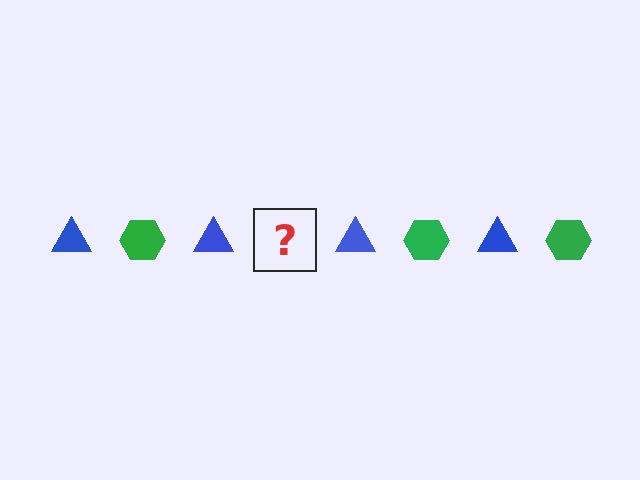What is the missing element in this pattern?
The missing element is a green hexagon.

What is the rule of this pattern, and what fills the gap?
The rule is that the pattern alternates between blue triangle and green hexagon. The gap should be filled with a green hexagon.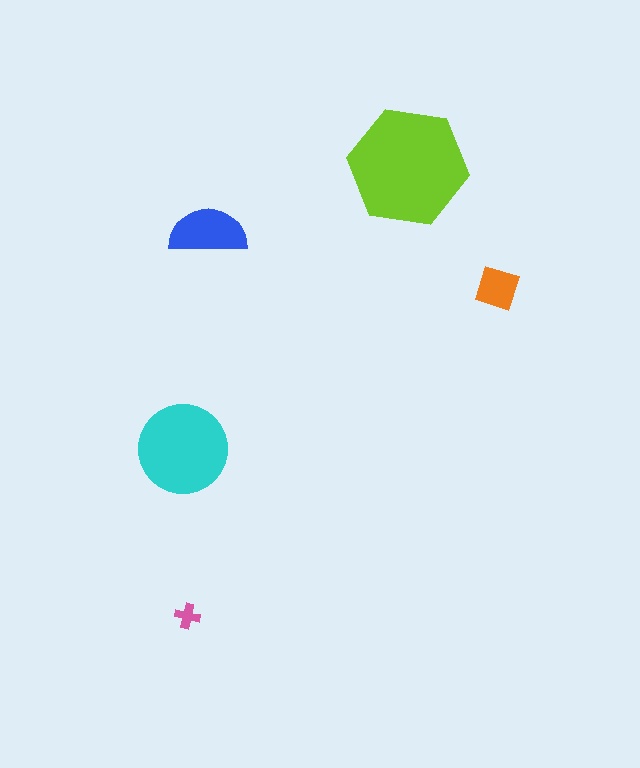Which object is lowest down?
The pink cross is bottommost.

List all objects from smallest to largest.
The pink cross, the orange diamond, the blue semicircle, the cyan circle, the lime hexagon.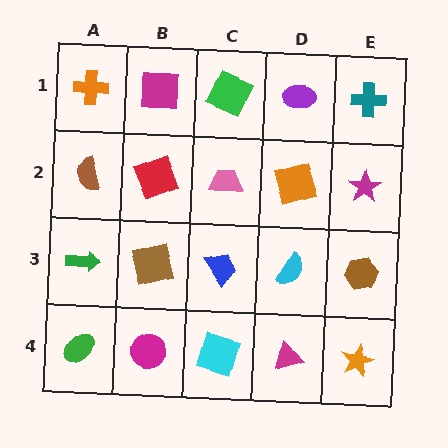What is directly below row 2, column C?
A blue trapezoid.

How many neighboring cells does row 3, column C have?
4.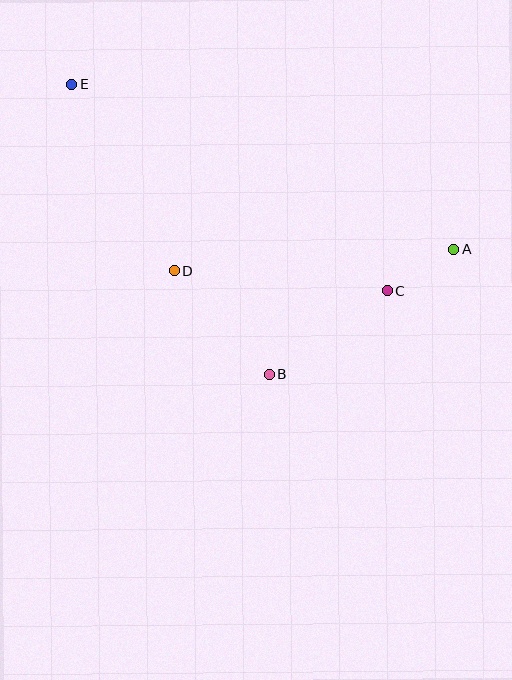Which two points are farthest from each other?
Points A and E are farthest from each other.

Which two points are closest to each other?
Points A and C are closest to each other.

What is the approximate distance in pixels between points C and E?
The distance between C and E is approximately 377 pixels.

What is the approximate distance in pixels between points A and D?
The distance between A and D is approximately 280 pixels.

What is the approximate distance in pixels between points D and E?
The distance between D and E is approximately 214 pixels.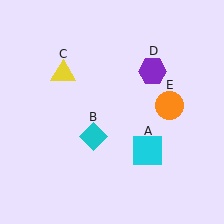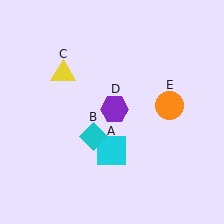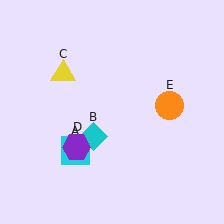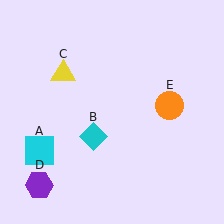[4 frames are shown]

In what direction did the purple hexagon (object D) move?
The purple hexagon (object D) moved down and to the left.